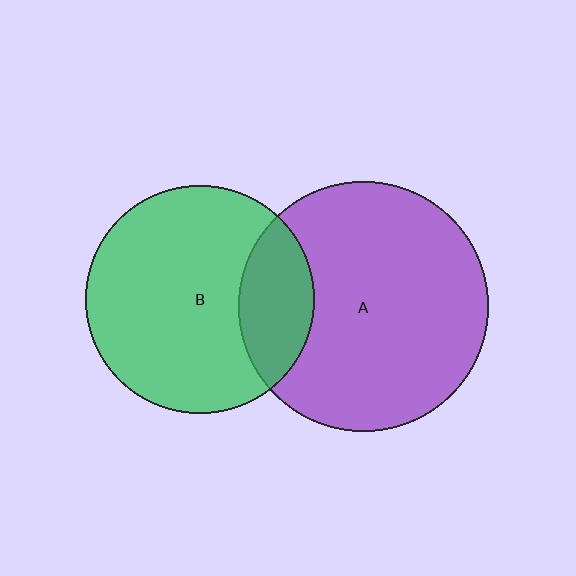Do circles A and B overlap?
Yes.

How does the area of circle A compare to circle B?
Approximately 1.2 times.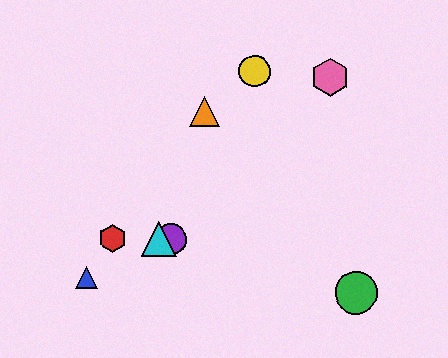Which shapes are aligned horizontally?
The red hexagon, the purple circle, the cyan triangle are aligned horizontally.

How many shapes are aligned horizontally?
3 shapes (the red hexagon, the purple circle, the cyan triangle) are aligned horizontally.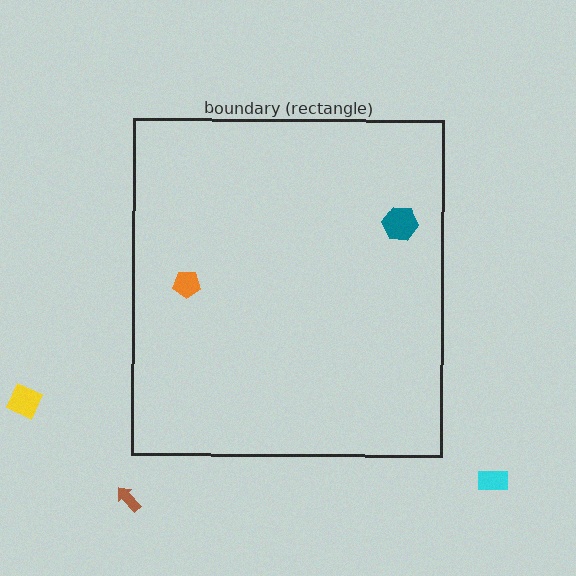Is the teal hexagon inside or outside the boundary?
Inside.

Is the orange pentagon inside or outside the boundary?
Inside.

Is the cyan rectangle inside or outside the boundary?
Outside.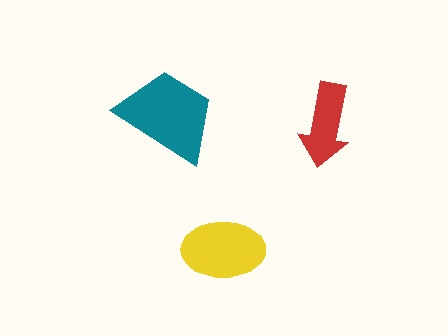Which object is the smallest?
The red arrow.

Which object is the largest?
The teal trapezoid.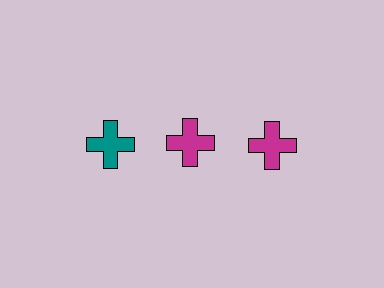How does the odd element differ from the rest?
It has a different color: teal instead of magenta.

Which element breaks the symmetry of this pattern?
The teal cross in the top row, leftmost column breaks the symmetry. All other shapes are magenta crosses.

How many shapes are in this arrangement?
There are 3 shapes arranged in a grid pattern.